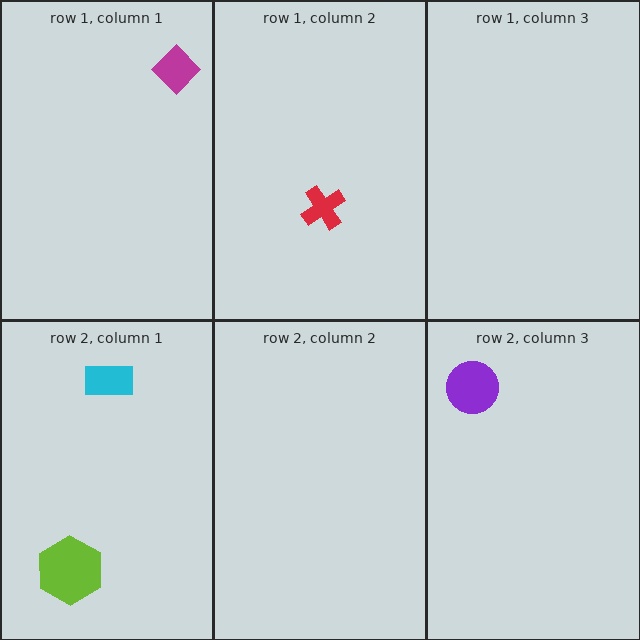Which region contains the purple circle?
The row 2, column 3 region.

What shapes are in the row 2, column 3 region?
The purple circle.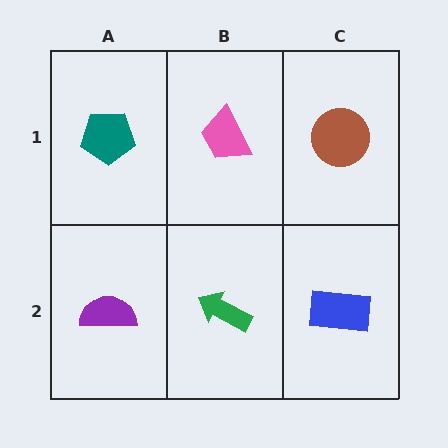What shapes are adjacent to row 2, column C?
A brown circle (row 1, column C), a green arrow (row 2, column B).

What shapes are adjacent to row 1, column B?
A green arrow (row 2, column B), a teal pentagon (row 1, column A), a brown circle (row 1, column C).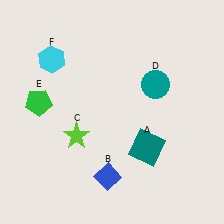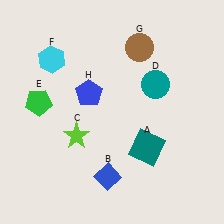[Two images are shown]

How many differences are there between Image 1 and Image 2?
There are 2 differences between the two images.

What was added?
A brown circle (G), a blue pentagon (H) were added in Image 2.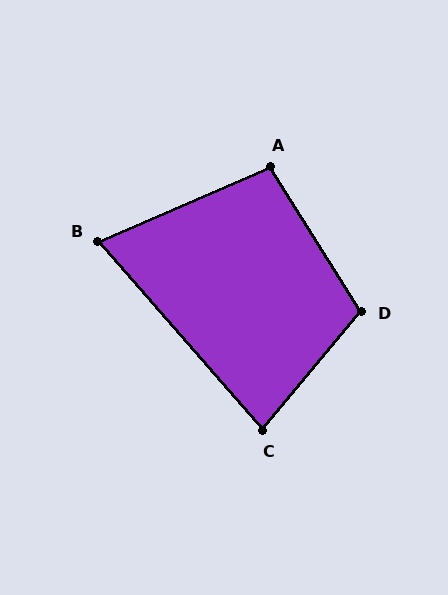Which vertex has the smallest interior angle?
B, at approximately 72 degrees.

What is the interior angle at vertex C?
Approximately 81 degrees (acute).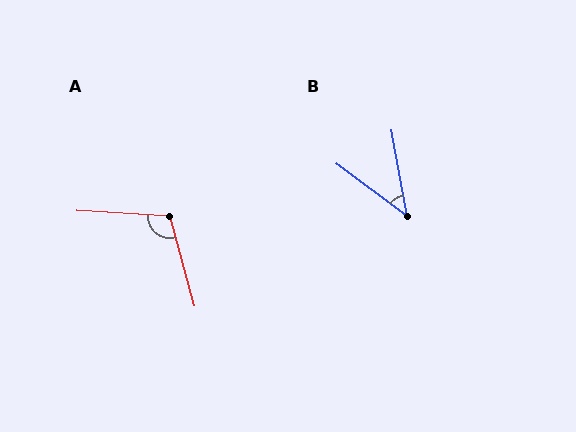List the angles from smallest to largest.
B (43°), A (109°).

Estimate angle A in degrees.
Approximately 109 degrees.